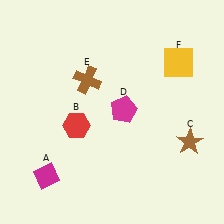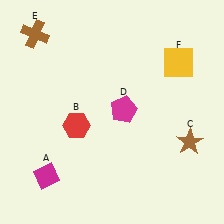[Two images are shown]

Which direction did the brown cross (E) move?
The brown cross (E) moved left.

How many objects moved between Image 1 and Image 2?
1 object moved between the two images.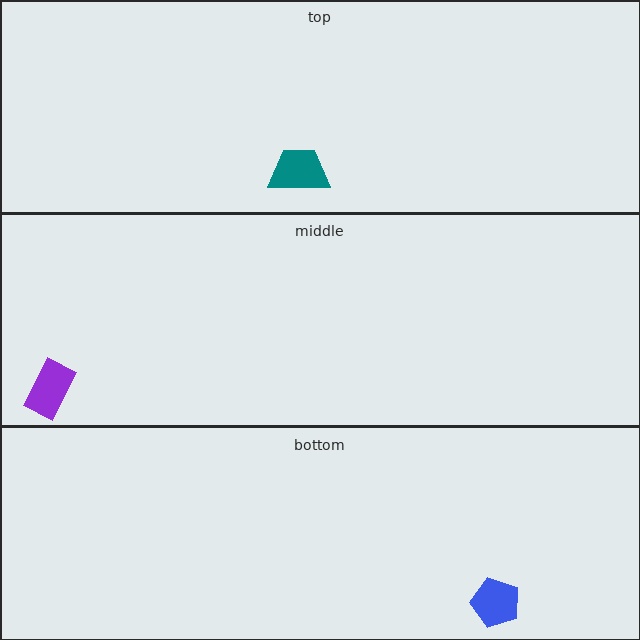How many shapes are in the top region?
1.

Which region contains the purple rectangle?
The middle region.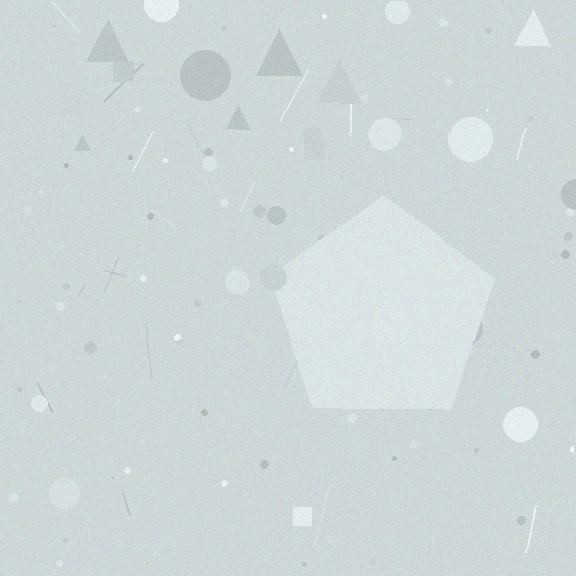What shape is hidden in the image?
A pentagon is hidden in the image.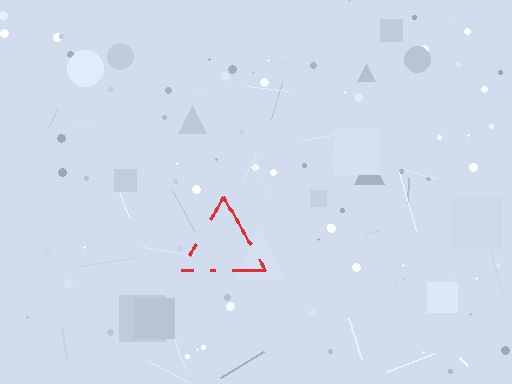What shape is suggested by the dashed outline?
The dashed outline suggests a triangle.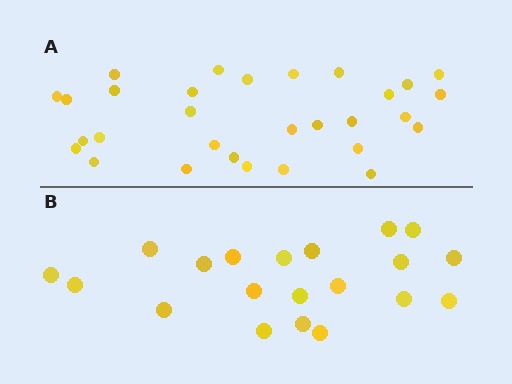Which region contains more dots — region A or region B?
Region A (the top region) has more dots.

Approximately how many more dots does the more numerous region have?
Region A has roughly 10 or so more dots than region B.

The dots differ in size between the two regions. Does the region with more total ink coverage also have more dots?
No. Region B has more total ink coverage because its dots are larger, but region A actually contains more individual dots. Total area can be misleading — the number of items is what matters here.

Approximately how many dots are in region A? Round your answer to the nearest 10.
About 30 dots.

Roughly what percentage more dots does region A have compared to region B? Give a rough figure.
About 50% more.